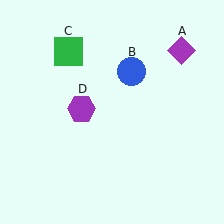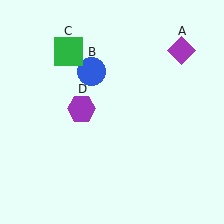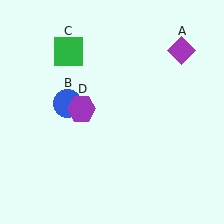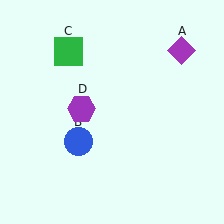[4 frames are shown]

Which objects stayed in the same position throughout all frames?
Purple diamond (object A) and green square (object C) and purple hexagon (object D) remained stationary.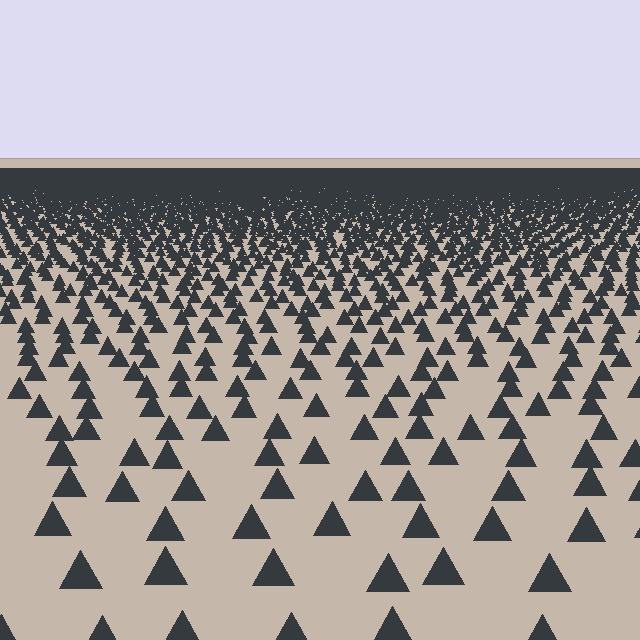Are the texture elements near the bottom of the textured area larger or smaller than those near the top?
Larger. Near the bottom, elements are closer to the viewer and appear at a bigger on-screen size.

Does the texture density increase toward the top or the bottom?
Density increases toward the top.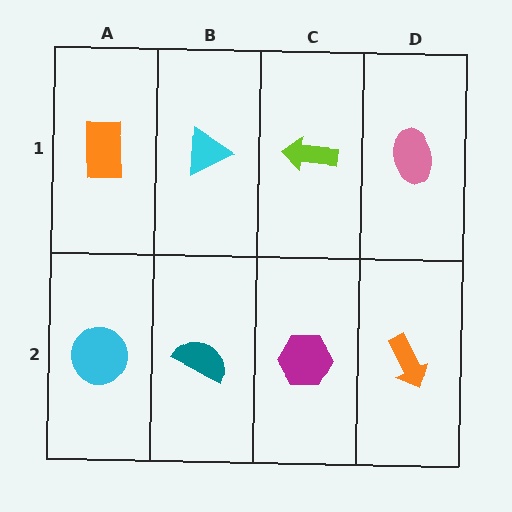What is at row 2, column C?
A magenta hexagon.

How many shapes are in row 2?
4 shapes.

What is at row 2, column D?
An orange arrow.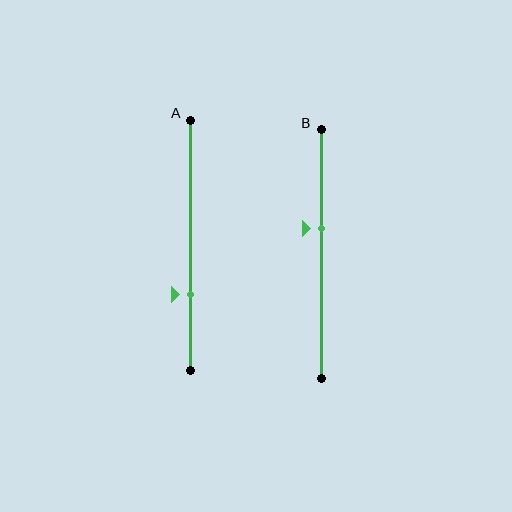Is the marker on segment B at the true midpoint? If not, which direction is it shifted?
No, the marker on segment B is shifted upward by about 10% of the segment length.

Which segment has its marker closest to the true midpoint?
Segment B has its marker closest to the true midpoint.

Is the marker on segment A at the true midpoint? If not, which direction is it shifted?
No, the marker on segment A is shifted downward by about 20% of the segment length.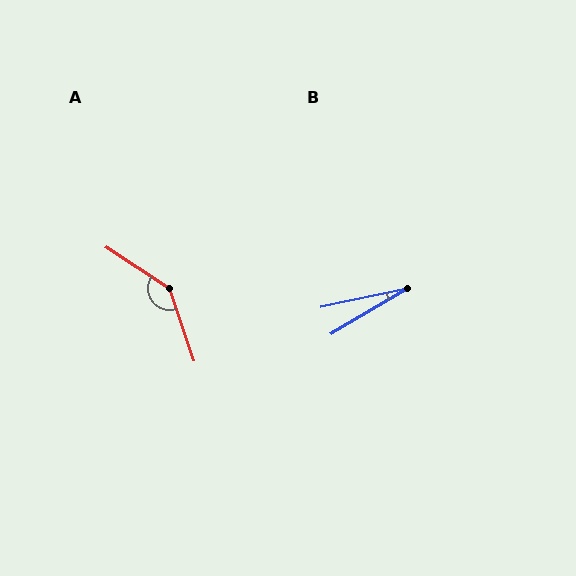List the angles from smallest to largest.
B (19°), A (142°).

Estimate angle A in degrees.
Approximately 142 degrees.